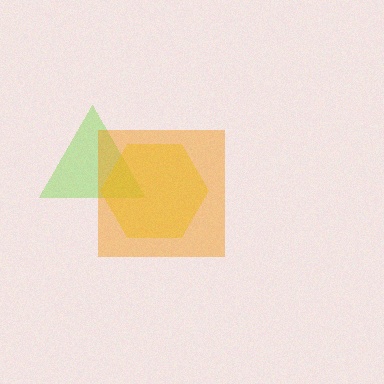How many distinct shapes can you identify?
There are 3 distinct shapes: a lime triangle, a yellow hexagon, an orange square.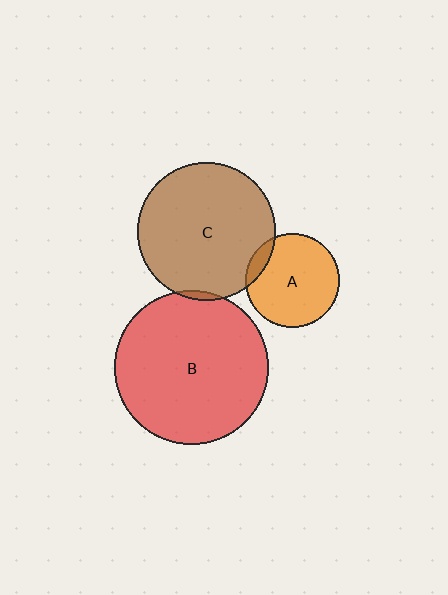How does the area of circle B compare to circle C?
Approximately 1.2 times.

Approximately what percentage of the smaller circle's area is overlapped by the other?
Approximately 5%.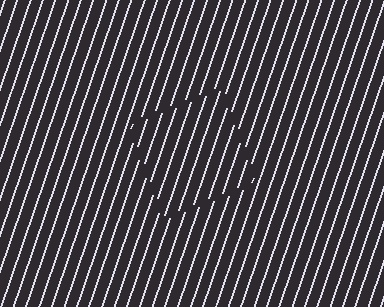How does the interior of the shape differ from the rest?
The interior of the shape contains the same grating, shifted by half a period — the contour is defined by the phase discontinuity where line-ends from the inner and outer gratings abut.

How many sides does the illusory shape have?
4 sides — the line-ends trace a square.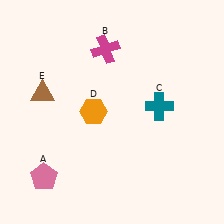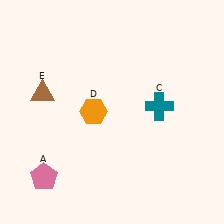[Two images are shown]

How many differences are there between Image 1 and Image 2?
There is 1 difference between the two images.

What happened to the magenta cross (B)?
The magenta cross (B) was removed in Image 2. It was in the top-left area of Image 1.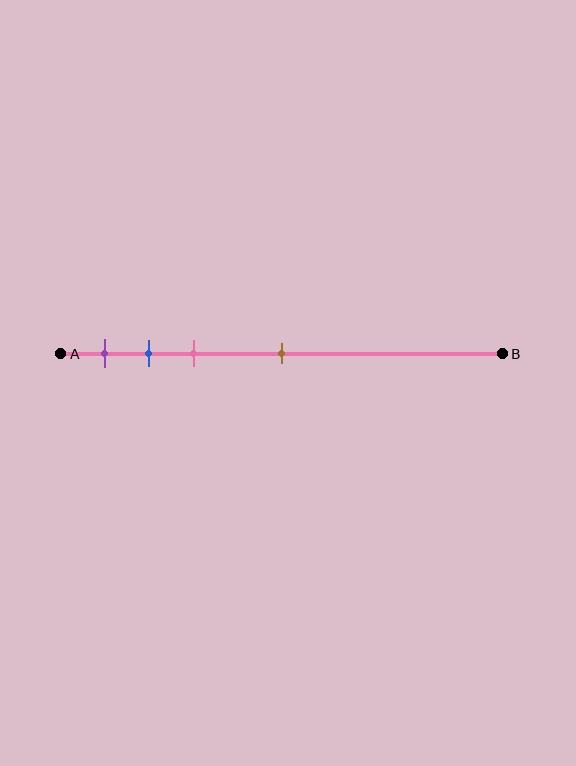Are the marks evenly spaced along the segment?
No, the marks are not evenly spaced.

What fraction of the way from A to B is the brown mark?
The brown mark is approximately 50% (0.5) of the way from A to B.